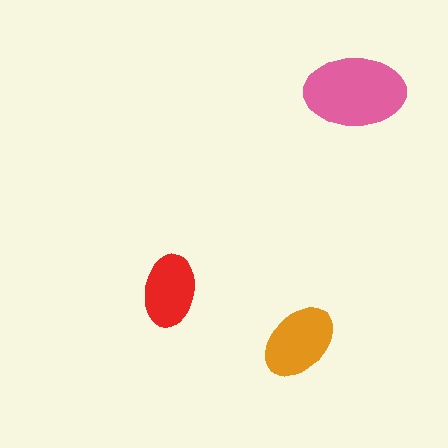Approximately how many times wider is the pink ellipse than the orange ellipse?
About 1.5 times wider.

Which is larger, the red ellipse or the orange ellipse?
The orange one.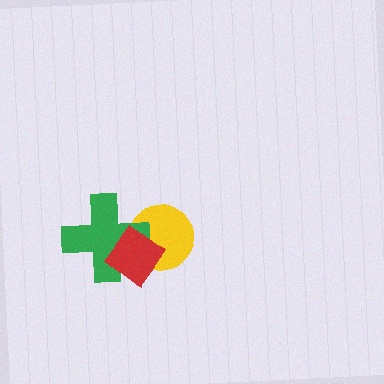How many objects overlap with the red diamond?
2 objects overlap with the red diamond.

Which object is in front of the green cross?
The red diamond is in front of the green cross.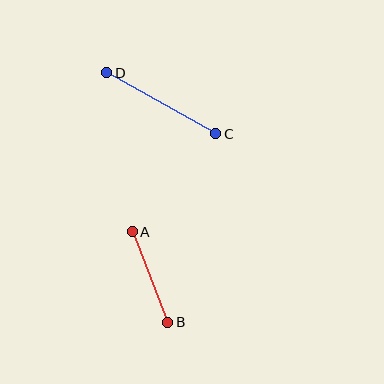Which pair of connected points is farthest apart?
Points C and D are farthest apart.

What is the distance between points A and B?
The distance is approximately 98 pixels.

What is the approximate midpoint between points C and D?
The midpoint is at approximately (161, 103) pixels.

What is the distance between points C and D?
The distance is approximately 125 pixels.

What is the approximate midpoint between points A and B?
The midpoint is at approximately (150, 277) pixels.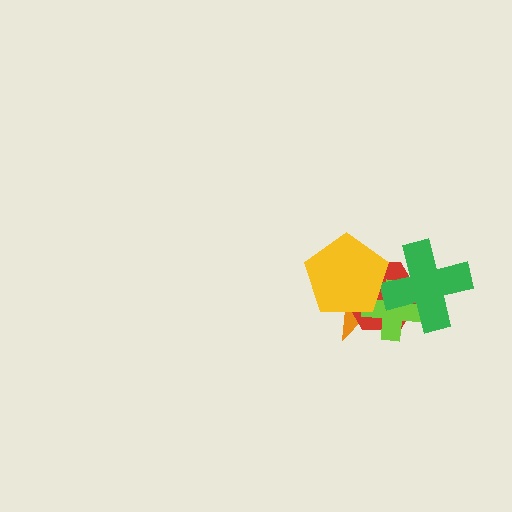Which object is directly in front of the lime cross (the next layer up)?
The green cross is directly in front of the lime cross.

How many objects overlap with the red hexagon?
4 objects overlap with the red hexagon.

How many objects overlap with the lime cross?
4 objects overlap with the lime cross.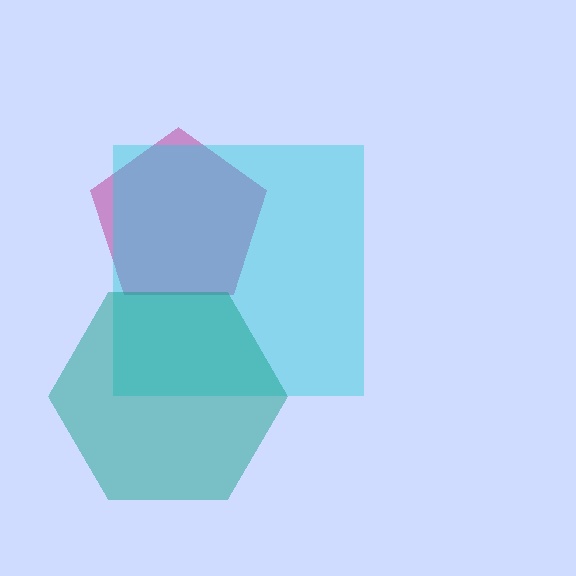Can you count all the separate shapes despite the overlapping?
Yes, there are 3 separate shapes.